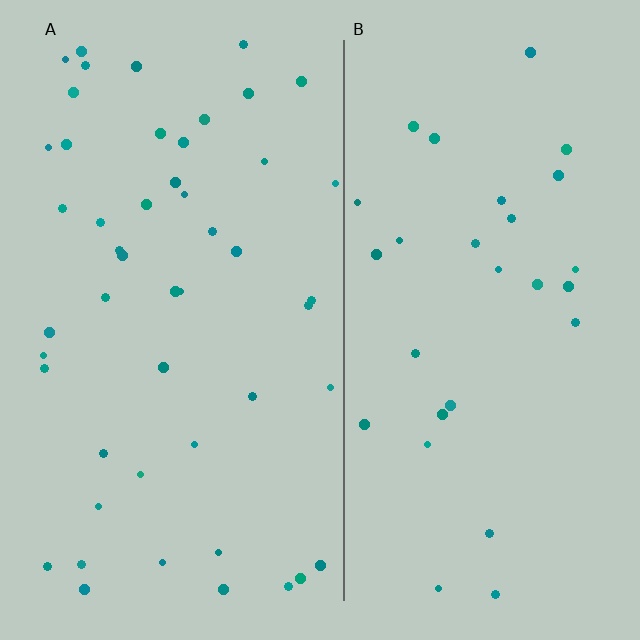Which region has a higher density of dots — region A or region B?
A (the left).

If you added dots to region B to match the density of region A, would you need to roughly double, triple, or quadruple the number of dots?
Approximately double.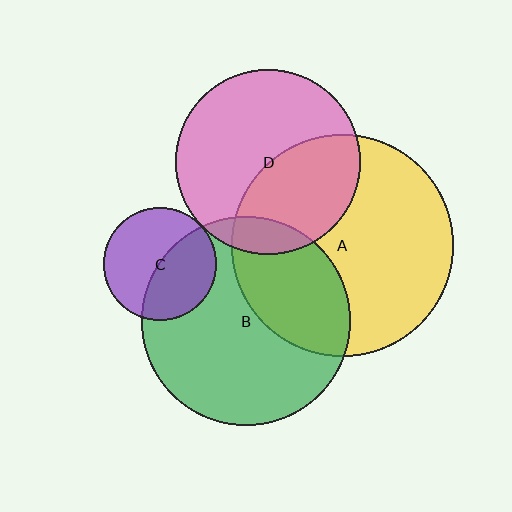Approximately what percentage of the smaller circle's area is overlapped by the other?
Approximately 45%.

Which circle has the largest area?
Circle A (yellow).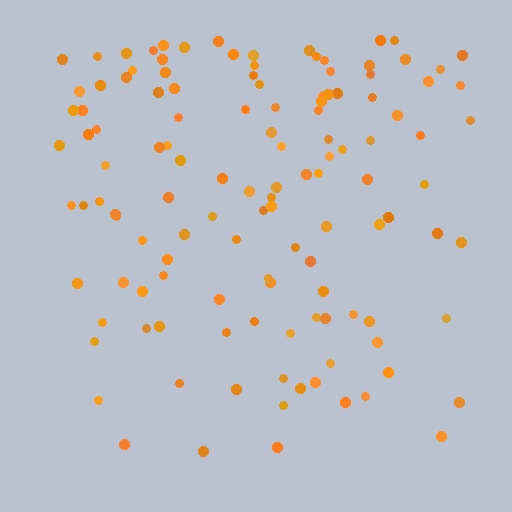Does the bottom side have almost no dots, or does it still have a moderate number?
Still a moderate number, just noticeably fewer than the top.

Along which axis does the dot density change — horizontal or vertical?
Vertical.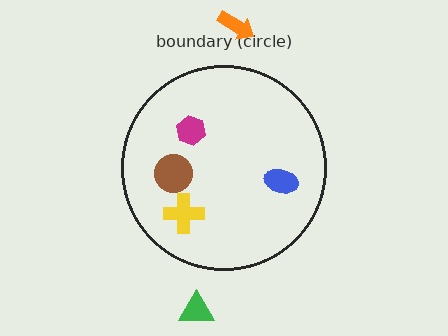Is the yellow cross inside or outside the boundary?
Inside.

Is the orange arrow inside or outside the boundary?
Outside.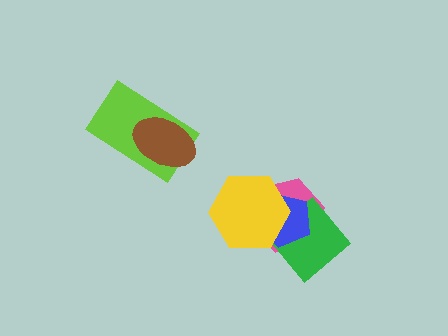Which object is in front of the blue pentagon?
The yellow hexagon is in front of the blue pentagon.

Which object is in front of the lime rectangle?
The brown ellipse is in front of the lime rectangle.